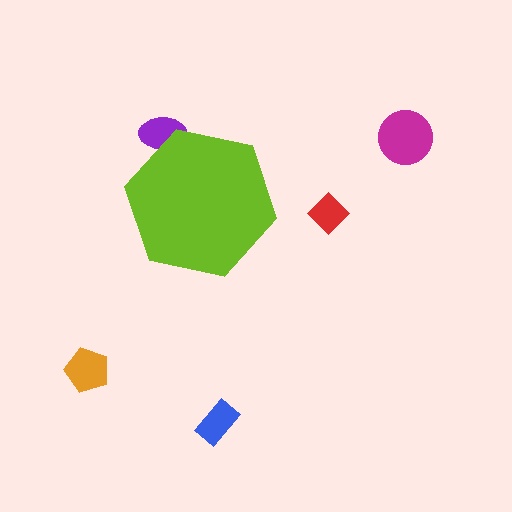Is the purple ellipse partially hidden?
Yes, the purple ellipse is partially hidden behind the lime hexagon.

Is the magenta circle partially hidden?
No, the magenta circle is fully visible.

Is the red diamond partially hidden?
No, the red diamond is fully visible.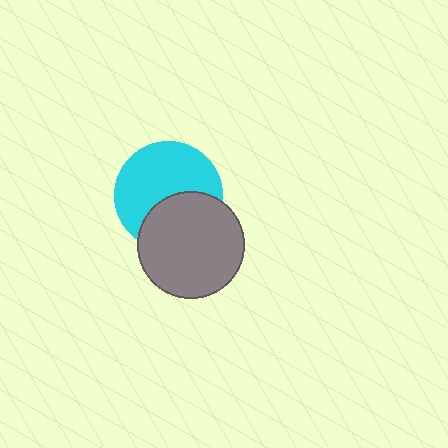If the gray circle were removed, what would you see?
You would see the complete cyan circle.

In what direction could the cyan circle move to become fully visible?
The cyan circle could move up. That would shift it out from behind the gray circle entirely.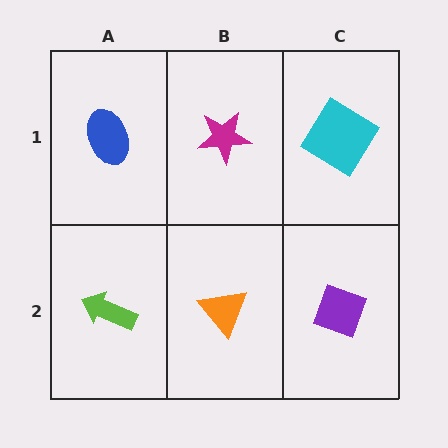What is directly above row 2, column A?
A blue ellipse.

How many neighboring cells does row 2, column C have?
2.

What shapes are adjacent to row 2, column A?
A blue ellipse (row 1, column A), an orange triangle (row 2, column B).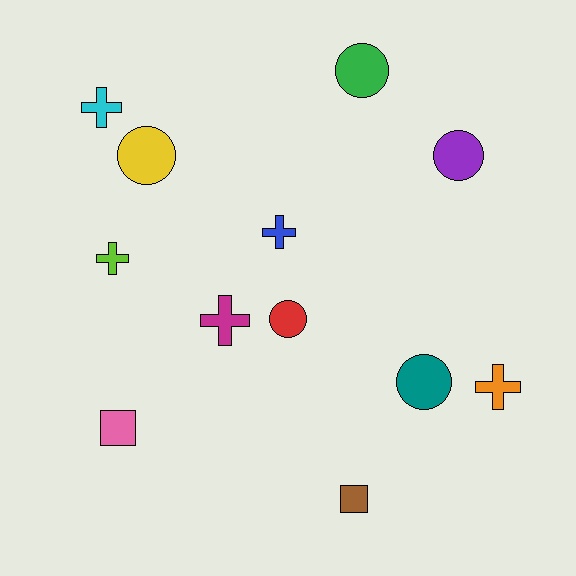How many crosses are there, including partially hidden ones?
There are 5 crosses.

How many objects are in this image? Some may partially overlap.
There are 12 objects.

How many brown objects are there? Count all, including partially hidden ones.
There is 1 brown object.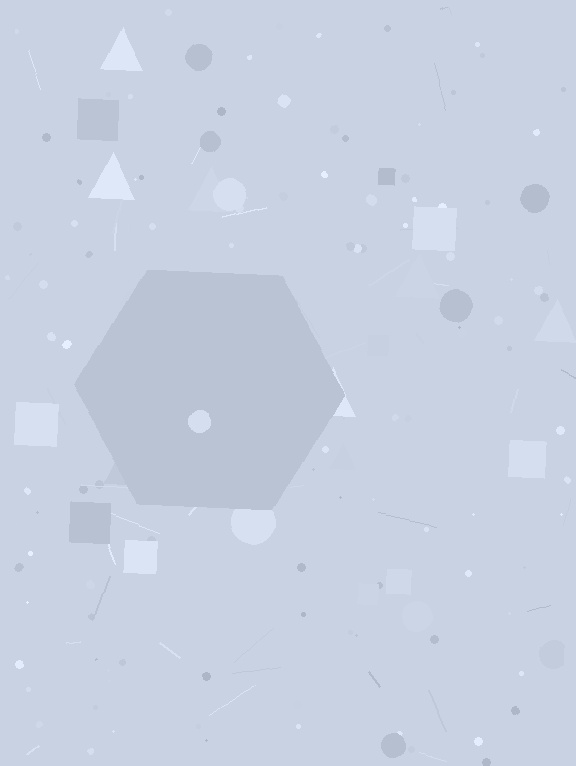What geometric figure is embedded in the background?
A hexagon is embedded in the background.